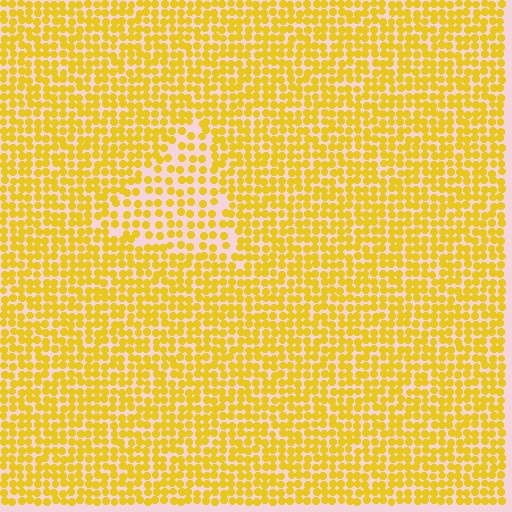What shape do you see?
I see a triangle.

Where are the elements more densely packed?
The elements are more densely packed outside the triangle boundary.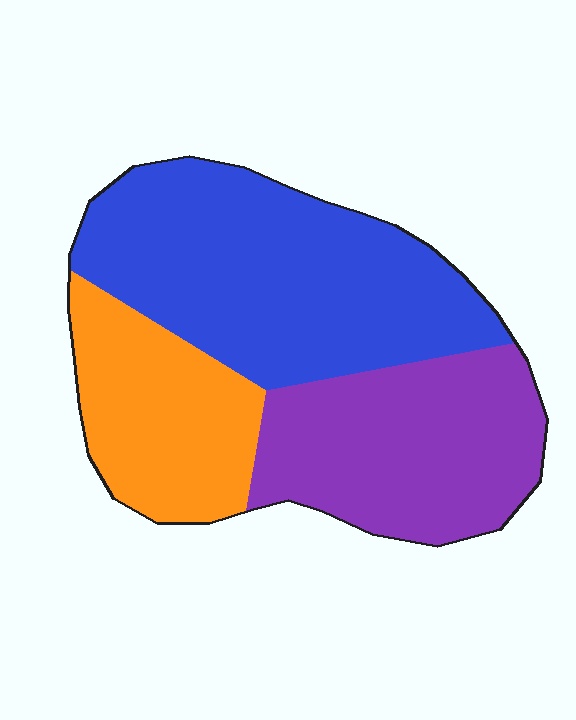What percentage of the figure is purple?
Purple covers 32% of the figure.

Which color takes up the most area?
Blue, at roughly 45%.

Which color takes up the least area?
Orange, at roughly 25%.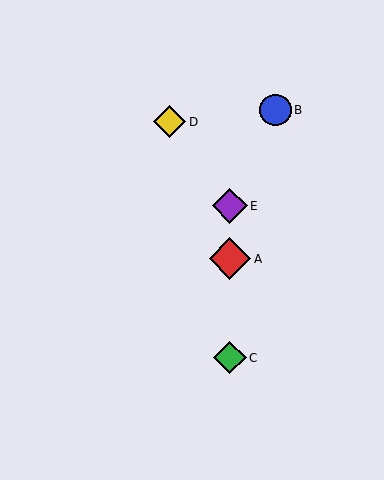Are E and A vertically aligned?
Yes, both are at x≈230.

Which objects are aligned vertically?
Objects A, C, E are aligned vertically.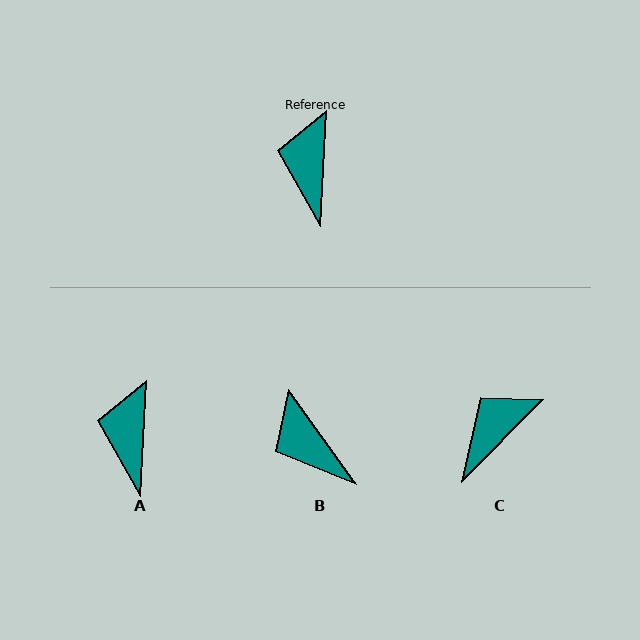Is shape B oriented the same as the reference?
No, it is off by about 39 degrees.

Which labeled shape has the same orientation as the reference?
A.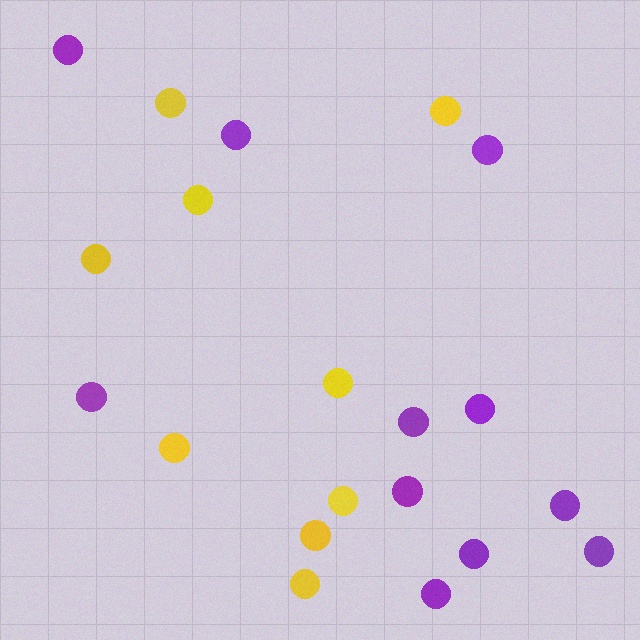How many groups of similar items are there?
There are 2 groups: one group of purple circles (11) and one group of yellow circles (9).